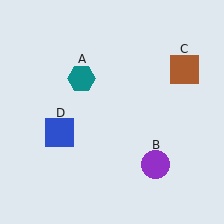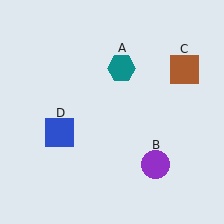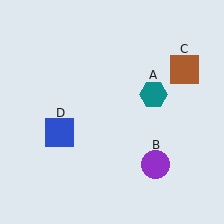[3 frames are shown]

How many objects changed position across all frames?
1 object changed position: teal hexagon (object A).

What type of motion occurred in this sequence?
The teal hexagon (object A) rotated clockwise around the center of the scene.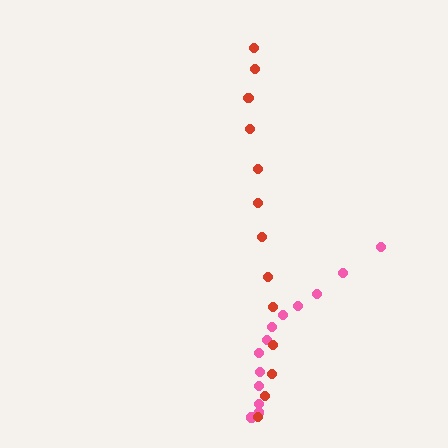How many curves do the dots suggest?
There are 2 distinct paths.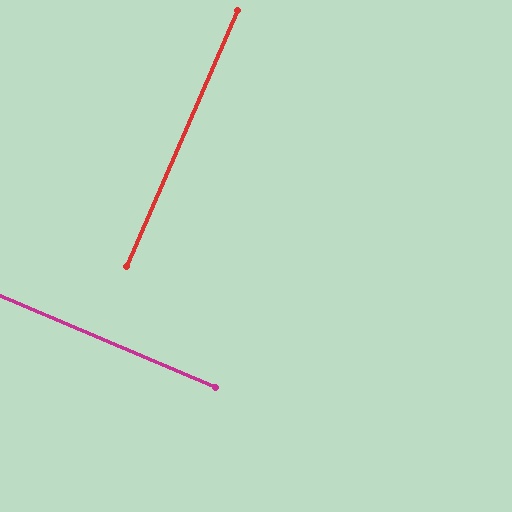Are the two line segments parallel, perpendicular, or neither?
Perpendicular — they meet at approximately 89°.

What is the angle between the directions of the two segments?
Approximately 89 degrees.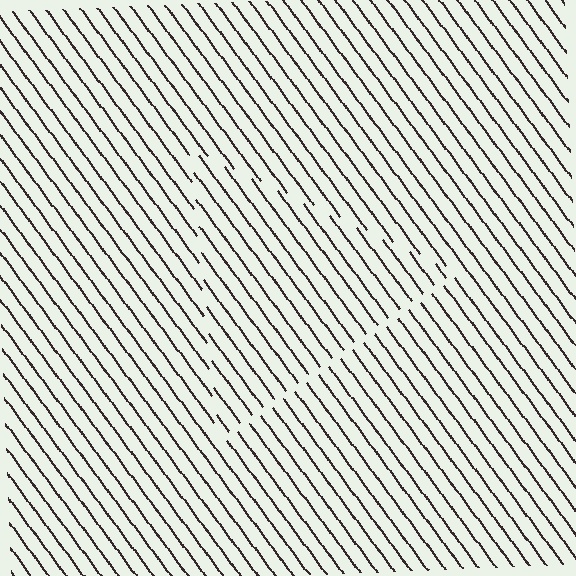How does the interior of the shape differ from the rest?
The interior of the shape contains the same grating, shifted by half a period — the contour is defined by the phase discontinuity where line-ends from the inner and outer gratings abut.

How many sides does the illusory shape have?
3 sides — the line-ends trace a triangle.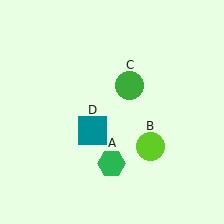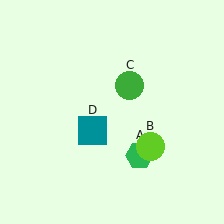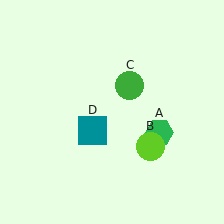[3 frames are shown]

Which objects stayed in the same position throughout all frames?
Lime circle (object B) and green circle (object C) and teal square (object D) remained stationary.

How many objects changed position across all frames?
1 object changed position: green hexagon (object A).